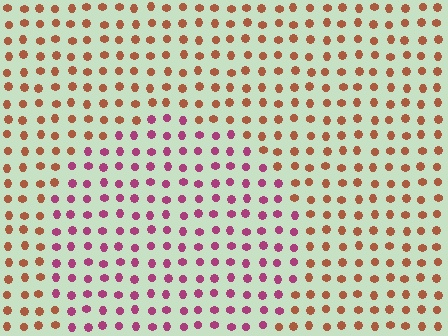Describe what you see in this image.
The image is filled with small brown elements in a uniform arrangement. A circle-shaped region is visible where the elements are tinted to a slightly different hue, forming a subtle color boundary.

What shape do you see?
I see a circle.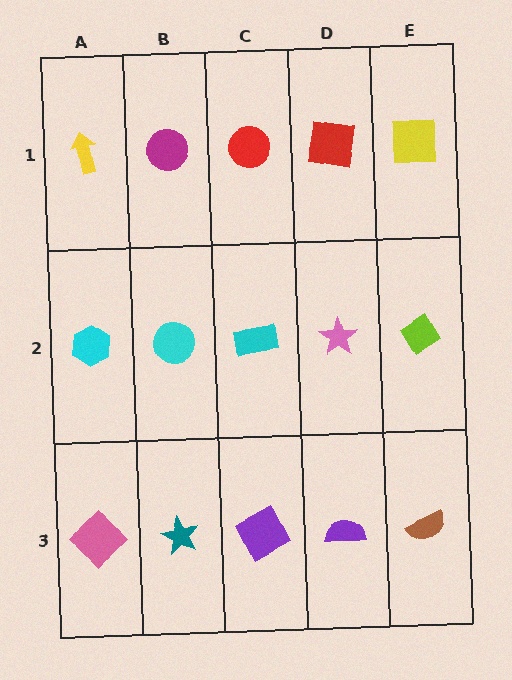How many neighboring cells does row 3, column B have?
3.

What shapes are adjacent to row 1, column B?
A cyan circle (row 2, column B), a yellow arrow (row 1, column A), a red circle (row 1, column C).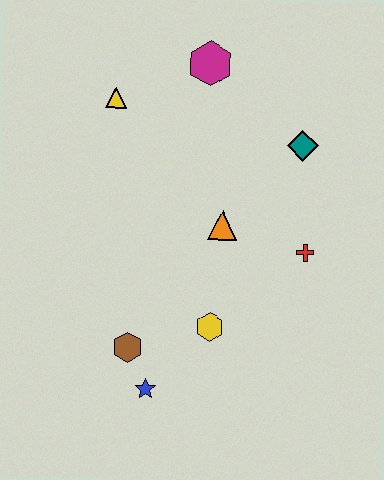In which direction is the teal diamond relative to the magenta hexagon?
The teal diamond is to the right of the magenta hexagon.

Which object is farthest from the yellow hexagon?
The magenta hexagon is farthest from the yellow hexagon.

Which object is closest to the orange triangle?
The red cross is closest to the orange triangle.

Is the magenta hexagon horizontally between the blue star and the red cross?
Yes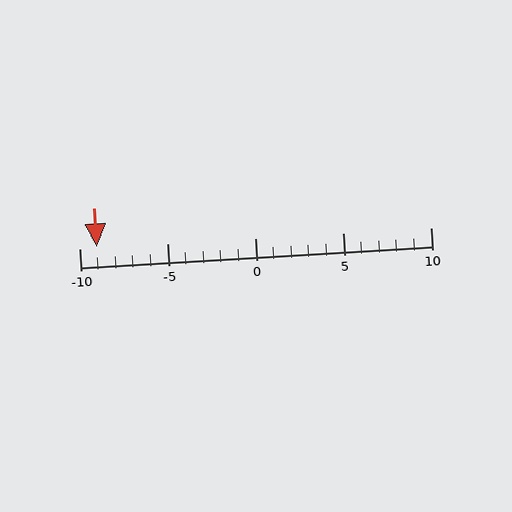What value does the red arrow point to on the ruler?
The red arrow points to approximately -9.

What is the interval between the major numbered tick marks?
The major tick marks are spaced 5 units apart.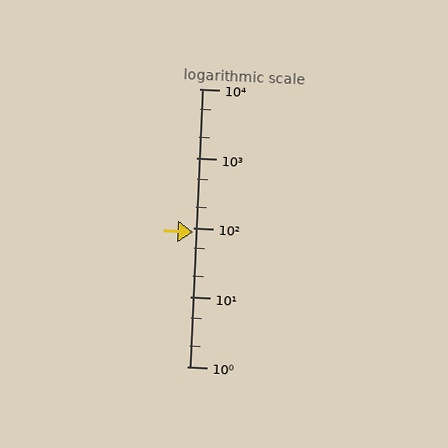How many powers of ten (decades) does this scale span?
The scale spans 4 decades, from 1 to 10000.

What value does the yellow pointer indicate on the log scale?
The pointer indicates approximately 86.